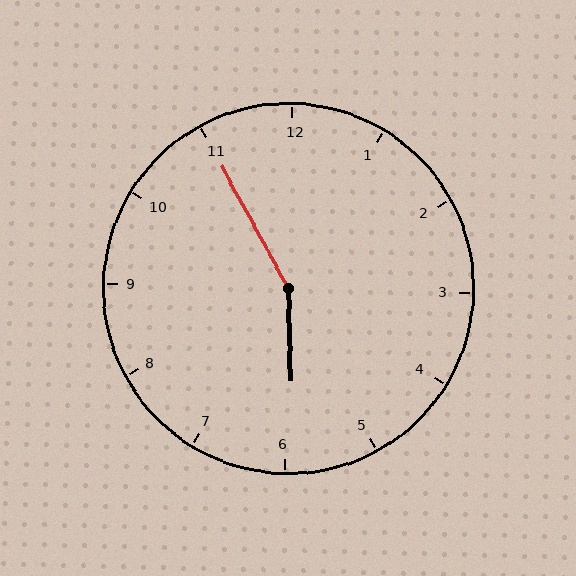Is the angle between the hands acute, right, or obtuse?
It is obtuse.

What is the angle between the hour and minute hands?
Approximately 152 degrees.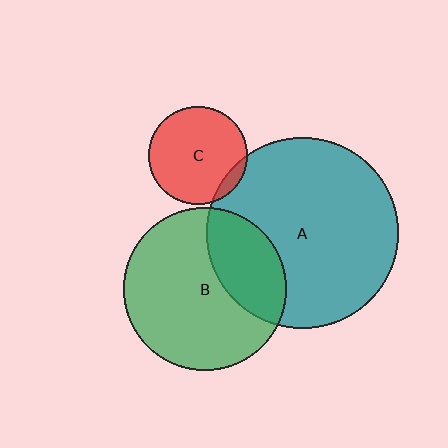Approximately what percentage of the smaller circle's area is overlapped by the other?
Approximately 10%.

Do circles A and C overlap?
Yes.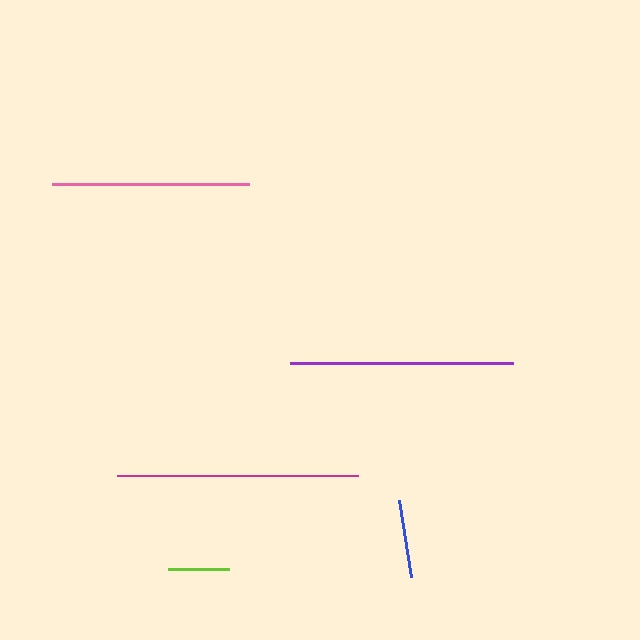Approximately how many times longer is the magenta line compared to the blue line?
The magenta line is approximately 3.1 times the length of the blue line.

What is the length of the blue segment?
The blue segment is approximately 79 pixels long.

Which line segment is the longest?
The magenta line is the longest at approximately 241 pixels.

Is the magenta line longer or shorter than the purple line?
The magenta line is longer than the purple line.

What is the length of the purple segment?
The purple segment is approximately 223 pixels long.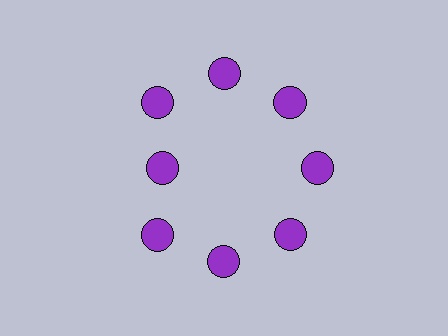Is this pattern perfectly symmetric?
No. The 8 purple circles are arranged in a ring, but one element near the 9 o'clock position is pulled inward toward the center, breaking the 8-fold rotational symmetry.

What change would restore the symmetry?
The symmetry would be restored by moving it outward, back onto the ring so that all 8 circles sit at equal angles and equal distance from the center.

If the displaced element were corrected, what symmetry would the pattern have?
It would have 8-fold rotational symmetry — the pattern would map onto itself every 45 degrees.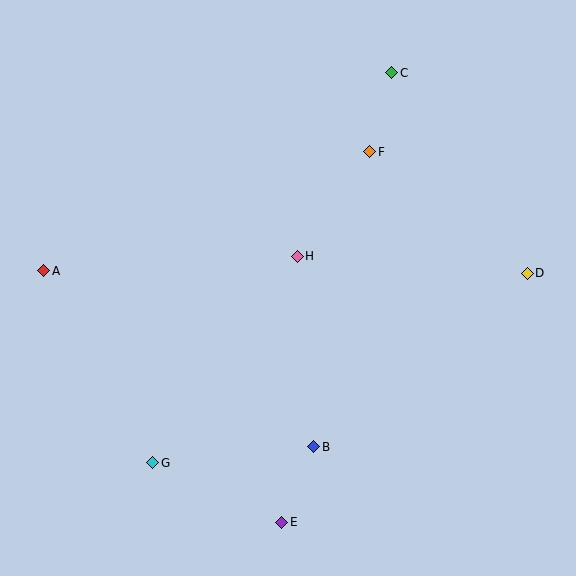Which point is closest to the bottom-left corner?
Point G is closest to the bottom-left corner.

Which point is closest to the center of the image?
Point H at (297, 256) is closest to the center.